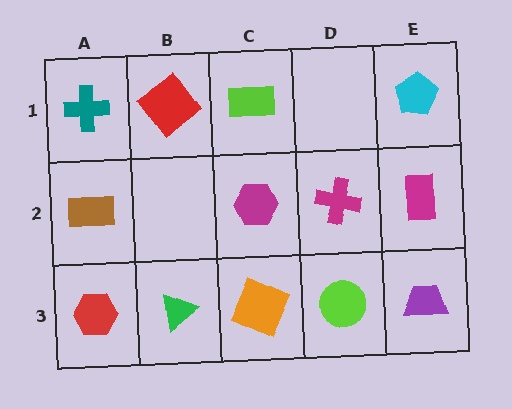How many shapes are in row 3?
5 shapes.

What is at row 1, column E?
A cyan pentagon.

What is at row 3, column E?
A purple trapezoid.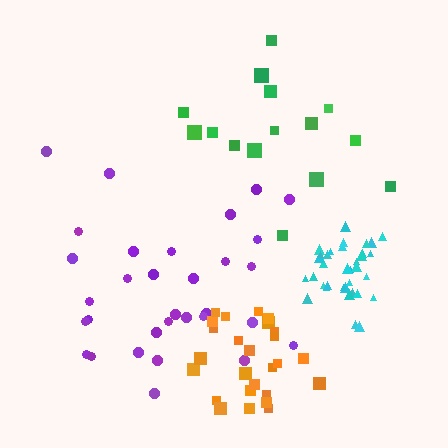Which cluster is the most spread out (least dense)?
Green.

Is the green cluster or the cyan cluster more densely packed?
Cyan.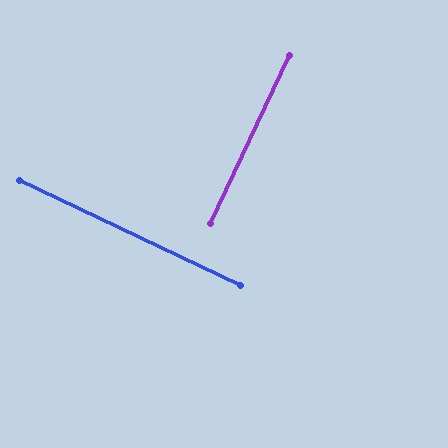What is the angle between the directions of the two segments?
Approximately 90 degrees.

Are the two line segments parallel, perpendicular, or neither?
Perpendicular — they meet at approximately 90°.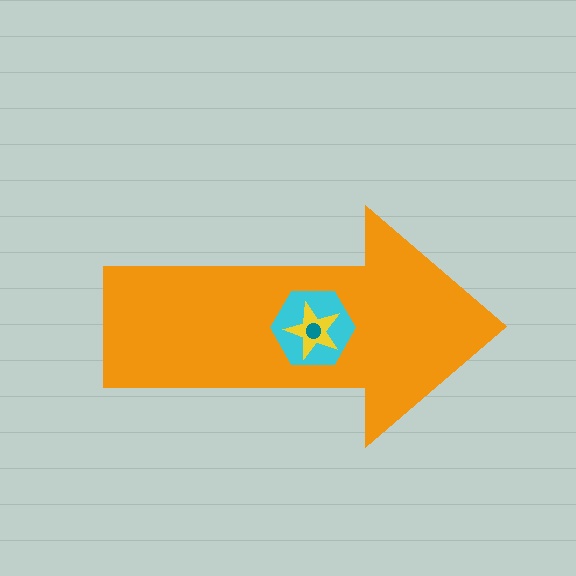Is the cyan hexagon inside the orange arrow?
Yes.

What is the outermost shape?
The orange arrow.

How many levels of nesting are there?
4.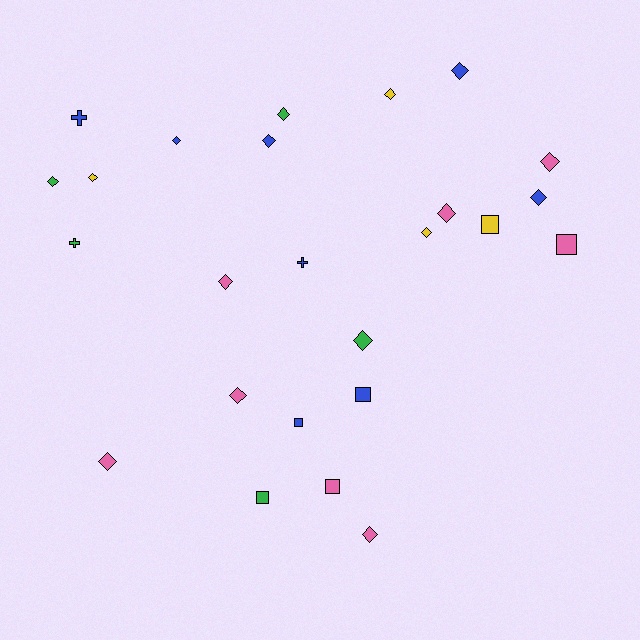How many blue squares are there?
There are 2 blue squares.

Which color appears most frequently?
Pink, with 8 objects.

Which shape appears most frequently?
Diamond, with 16 objects.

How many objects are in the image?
There are 25 objects.